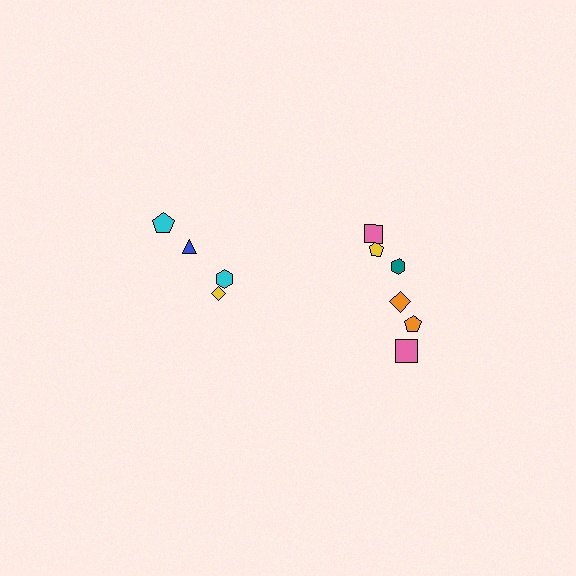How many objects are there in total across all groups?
There are 10 objects.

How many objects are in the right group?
There are 6 objects.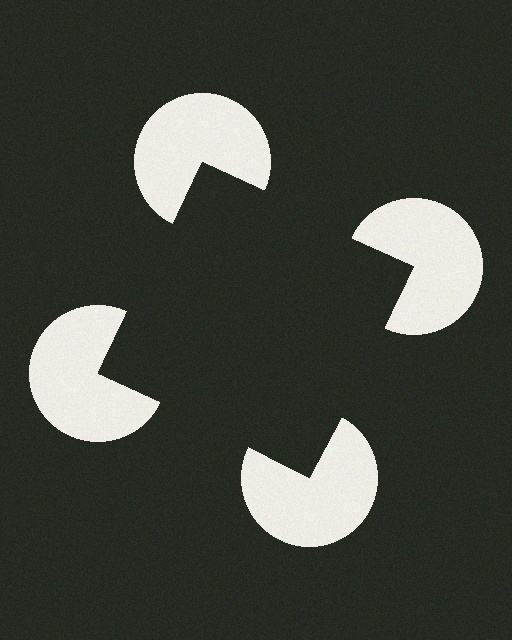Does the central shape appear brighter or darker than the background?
It typically appears slightly darker than the background, even though no actual brightness change is drawn.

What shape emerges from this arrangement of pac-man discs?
An illusory square — its edges are inferred from the aligned wedge cuts in the pac-man discs, not physically drawn.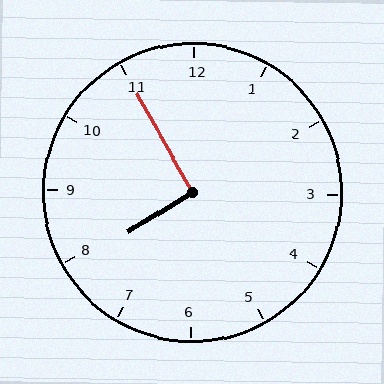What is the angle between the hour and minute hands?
Approximately 92 degrees.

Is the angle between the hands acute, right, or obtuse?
It is right.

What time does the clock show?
7:55.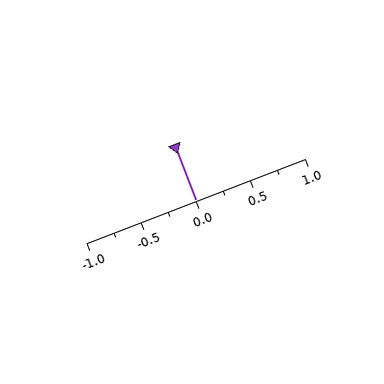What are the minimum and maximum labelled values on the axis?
The axis runs from -1.0 to 1.0.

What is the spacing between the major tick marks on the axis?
The major ticks are spaced 0.5 apart.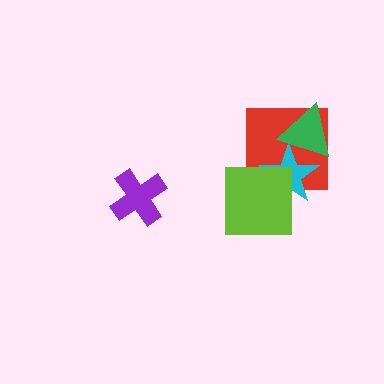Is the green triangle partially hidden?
Yes, it is partially covered by another shape.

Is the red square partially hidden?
Yes, it is partially covered by another shape.